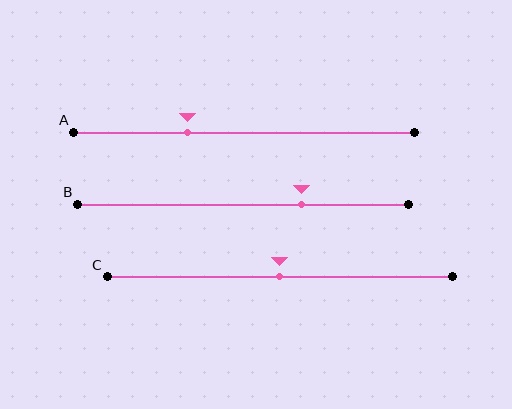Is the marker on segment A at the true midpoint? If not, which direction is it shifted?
No, the marker on segment A is shifted to the left by about 17% of the segment length.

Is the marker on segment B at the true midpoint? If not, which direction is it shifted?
No, the marker on segment B is shifted to the right by about 18% of the segment length.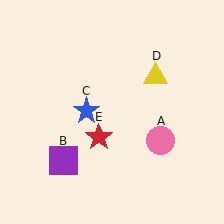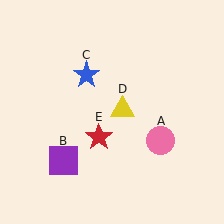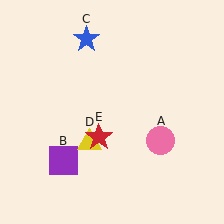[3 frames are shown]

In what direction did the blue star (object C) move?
The blue star (object C) moved up.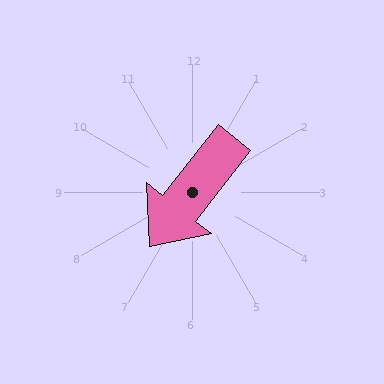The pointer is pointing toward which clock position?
Roughly 7 o'clock.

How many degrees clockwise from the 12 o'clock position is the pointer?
Approximately 218 degrees.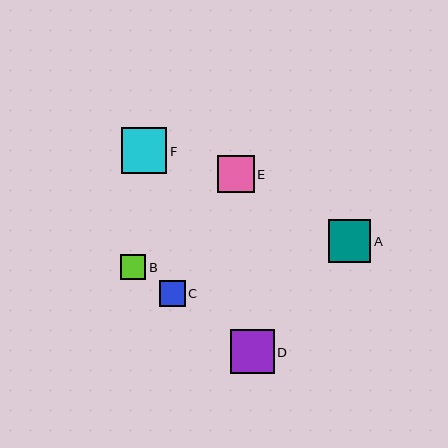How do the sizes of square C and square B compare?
Square C and square B are approximately the same size.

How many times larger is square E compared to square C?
Square E is approximately 1.4 times the size of square C.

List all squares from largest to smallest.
From largest to smallest: F, D, A, E, C, B.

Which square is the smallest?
Square B is the smallest with a size of approximately 25 pixels.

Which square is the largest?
Square F is the largest with a size of approximately 46 pixels.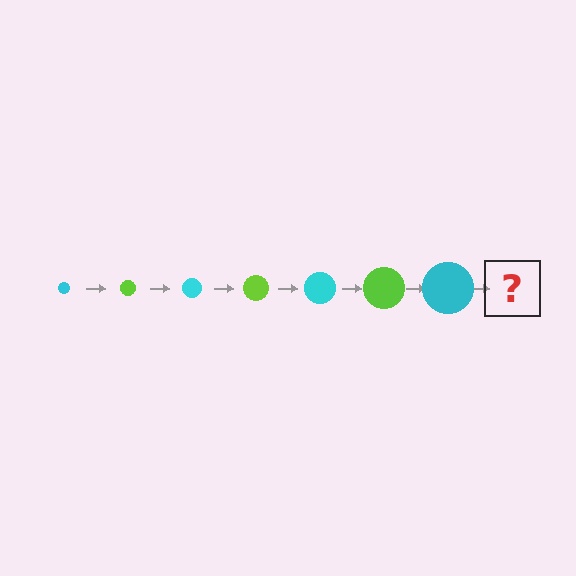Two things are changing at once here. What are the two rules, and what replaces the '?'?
The two rules are that the circle grows larger each step and the color cycles through cyan and lime. The '?' should be a lime circle, larger than the previous one.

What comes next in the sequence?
The next element should be a lime circle, larger than the previous one.